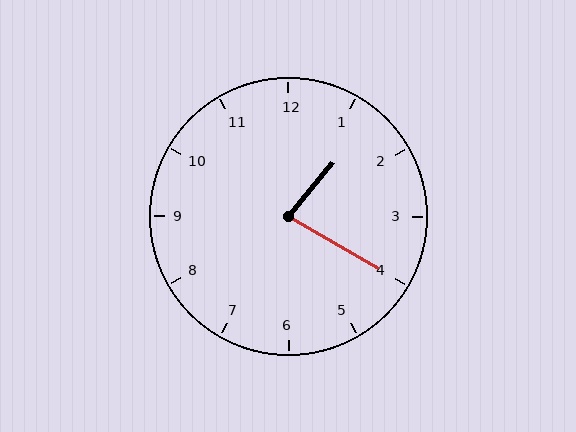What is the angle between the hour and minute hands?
Approximately 80 degrees.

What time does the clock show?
1:20.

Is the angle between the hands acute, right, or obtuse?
It is acute.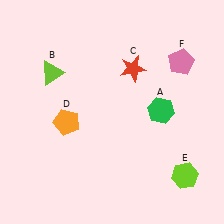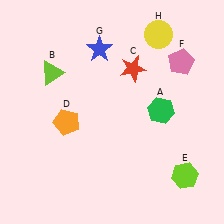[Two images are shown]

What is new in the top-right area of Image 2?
A yellow circle (H) was added in the top-right area of Image 2.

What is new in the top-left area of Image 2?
A blue star (G) was added in the top-left area of Image 2.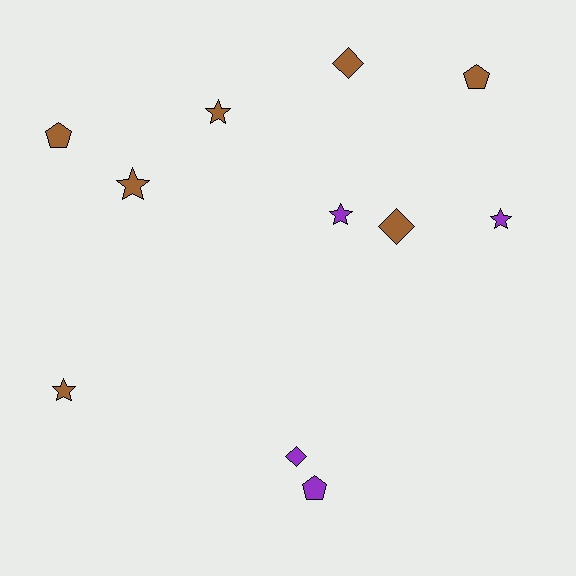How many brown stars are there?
There are 3 brown stars.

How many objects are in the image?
There are 11 objects.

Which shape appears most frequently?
Star, with 5 objects.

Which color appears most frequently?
Brown, with 7 objects.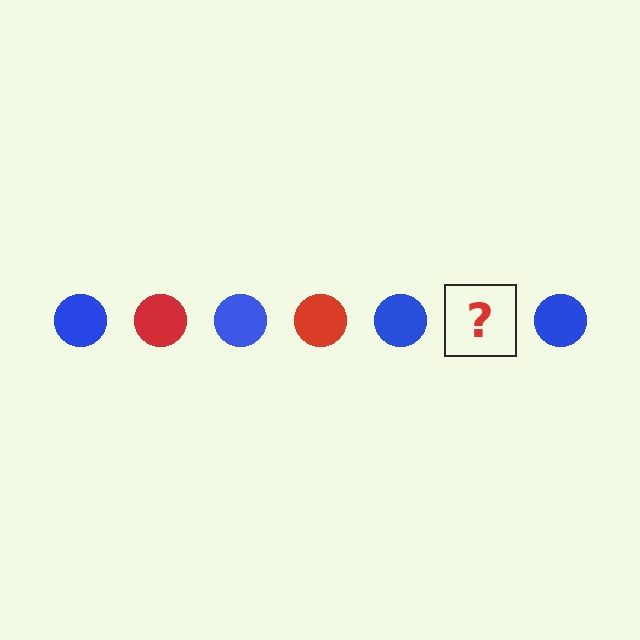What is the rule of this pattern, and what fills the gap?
The rule is that the pattern cycles through blue, red circles. The gap should be filled with a red circle.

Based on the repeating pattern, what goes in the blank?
The blank should be a red circle.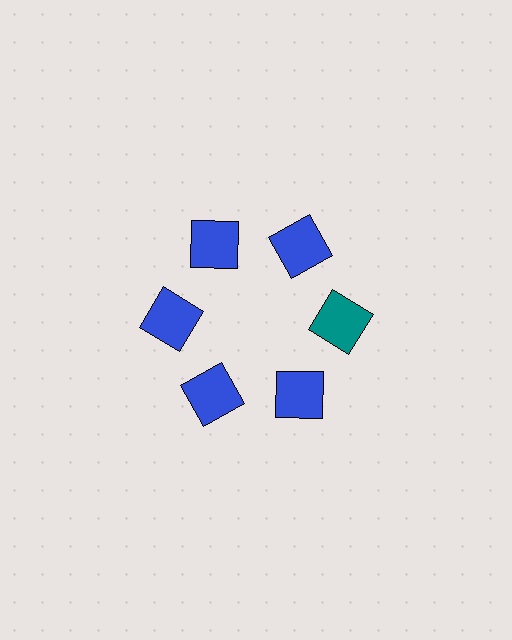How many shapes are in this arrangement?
There are 6 shapes arranged in a ring pattern.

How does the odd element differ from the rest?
It has a different color: teal instead of blue.